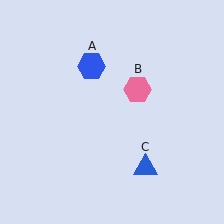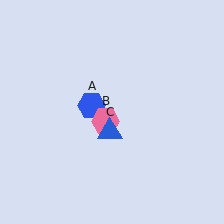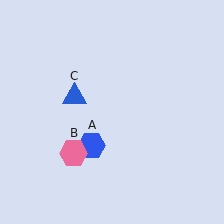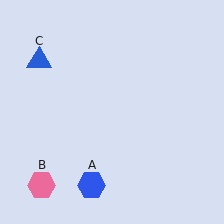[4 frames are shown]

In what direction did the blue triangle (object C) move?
The blue triangle (object C) moved up and to the left.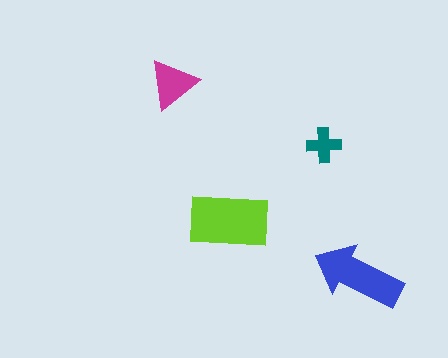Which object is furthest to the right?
The blue arrow is rightmost.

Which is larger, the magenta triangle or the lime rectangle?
The lime rectangle.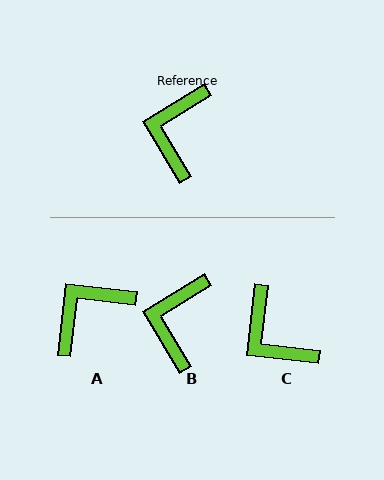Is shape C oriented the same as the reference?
No, it is off by about 52 degrees.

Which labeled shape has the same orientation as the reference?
B.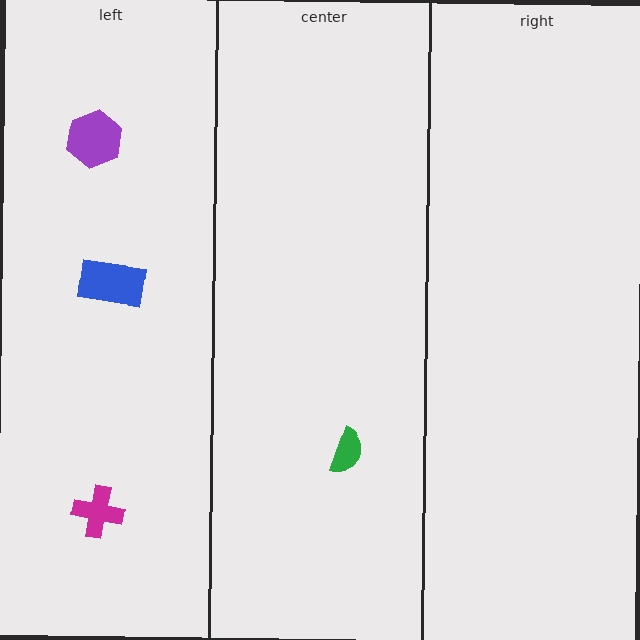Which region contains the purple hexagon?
The left region.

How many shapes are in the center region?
1.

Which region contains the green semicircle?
The center region.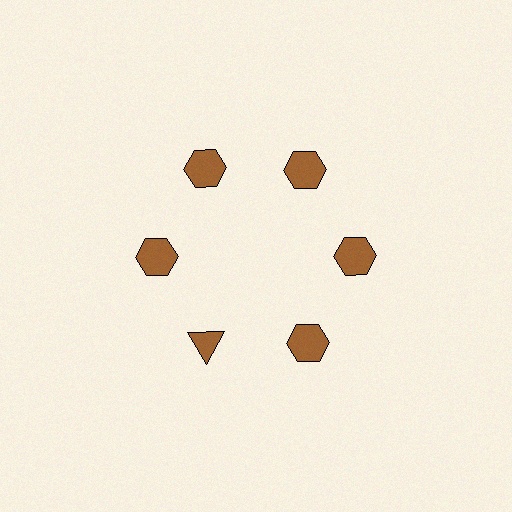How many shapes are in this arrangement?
There are 6 shapes arranged in a ring pattern.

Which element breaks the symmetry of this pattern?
The brown triangle at roughly the 7 o'clock position breaks the symmetry. All other shapes are brown hexagons.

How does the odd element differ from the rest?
It has a different shape: triangle instead of hexagon.